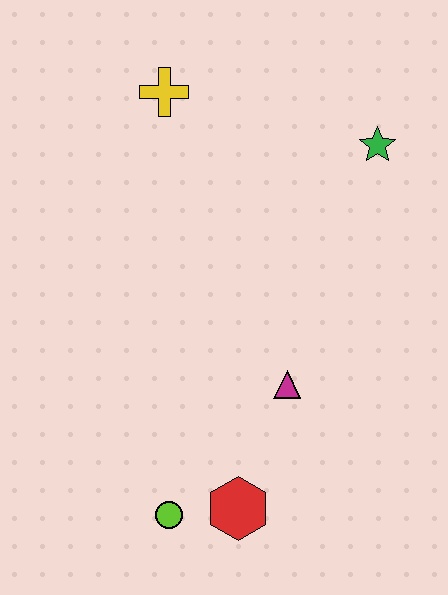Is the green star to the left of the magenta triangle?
No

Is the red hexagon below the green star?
Yes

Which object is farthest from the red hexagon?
The yellow cross is farthest from the red hexagon.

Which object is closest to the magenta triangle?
The red hexagon is closest to the magenta triangle.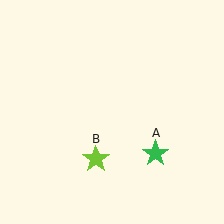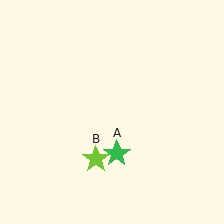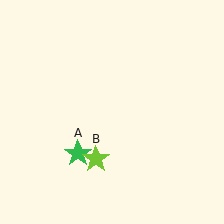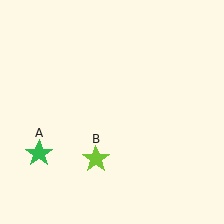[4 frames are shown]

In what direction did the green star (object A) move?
The green star (object A) moved left.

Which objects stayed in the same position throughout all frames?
Lime star (object B) remained stationary.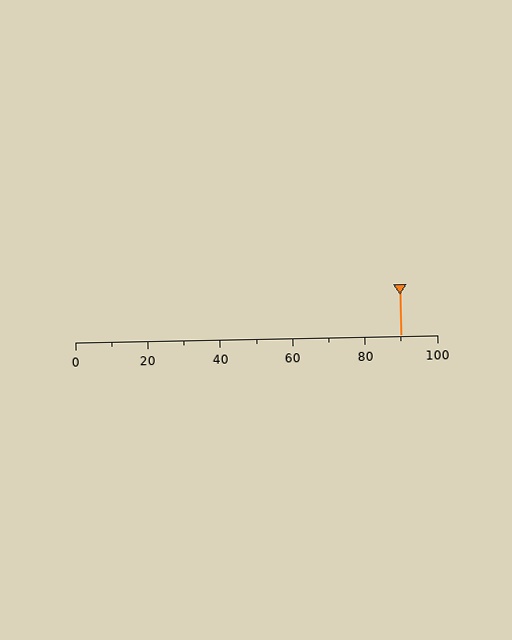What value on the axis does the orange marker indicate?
The marker indicates approximately 90.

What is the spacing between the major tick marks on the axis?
The major ticks are spaced 20 apart.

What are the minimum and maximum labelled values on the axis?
The axis runs from 0 to 100.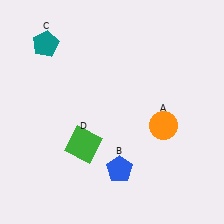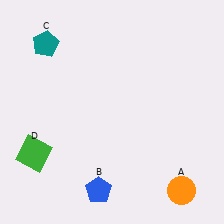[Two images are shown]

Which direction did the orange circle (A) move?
The orange circle (A) moved down.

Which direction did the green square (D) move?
The green square (D) moved left.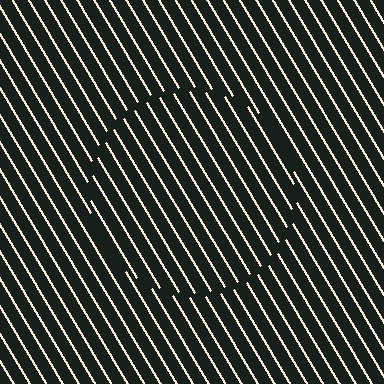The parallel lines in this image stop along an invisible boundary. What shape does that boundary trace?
An illusory circle. The interior of the shape contains the same grating, shifted by half a period — the contour is defined by the phase discontinuity where line-ends from the inner and outer gratings abut.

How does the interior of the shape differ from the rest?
The interior of the shape contains the same grating, shifted by half a period — the contour is defined by the phase discontinuity where line-ends from the inner and outer gratings abut.